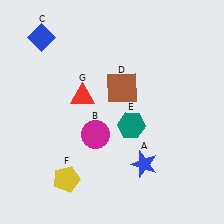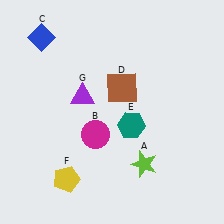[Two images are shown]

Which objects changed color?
A changed from blue to lime. G changed from red to purple.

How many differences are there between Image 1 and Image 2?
There are 2 differences between the two images.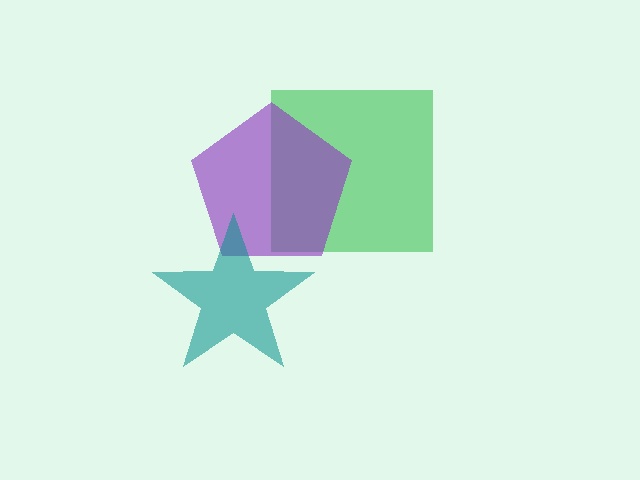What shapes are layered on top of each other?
The layered shapes are: a green square, a purple pentagon, a teal star.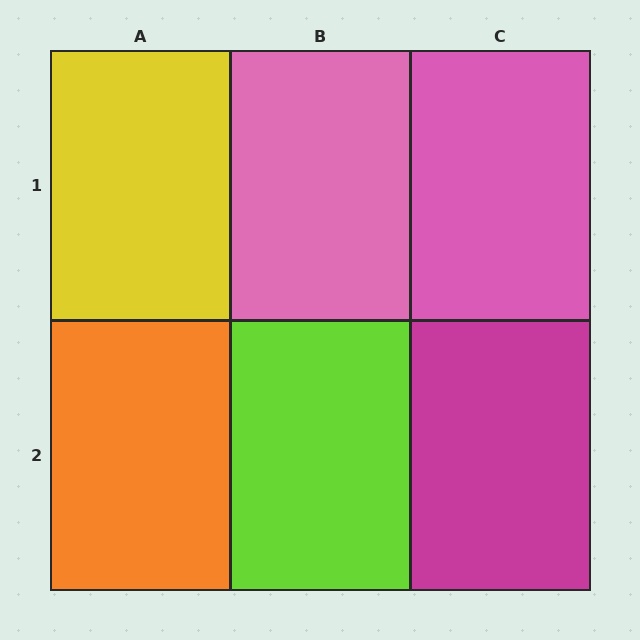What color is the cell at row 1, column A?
Yellow.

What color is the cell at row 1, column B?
Pink.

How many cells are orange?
1 cell is orange.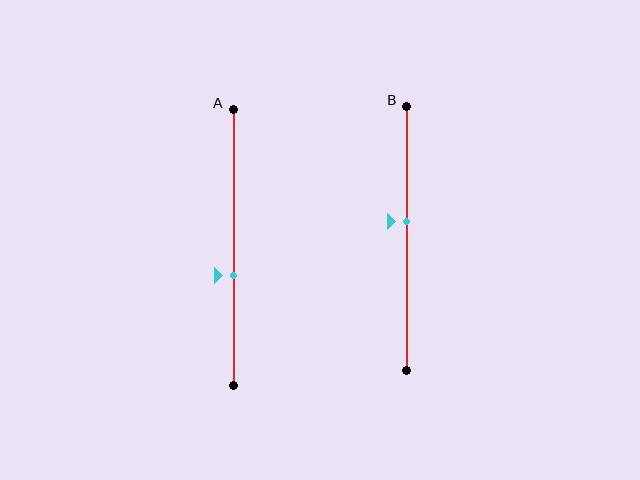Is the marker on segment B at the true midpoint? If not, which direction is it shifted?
No, the marker on segment B is shifted upward by about 7% of the segment length.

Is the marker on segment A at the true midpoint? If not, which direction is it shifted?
No, the marker on segment A is shifted downward by about 10% of the segment length.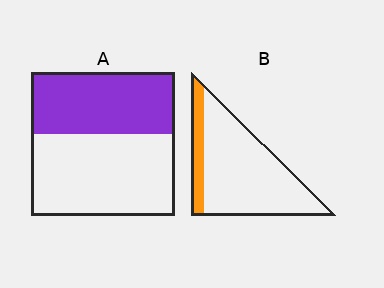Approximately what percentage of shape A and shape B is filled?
A is approximately 45% and B is approximately 15%.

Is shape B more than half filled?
No.